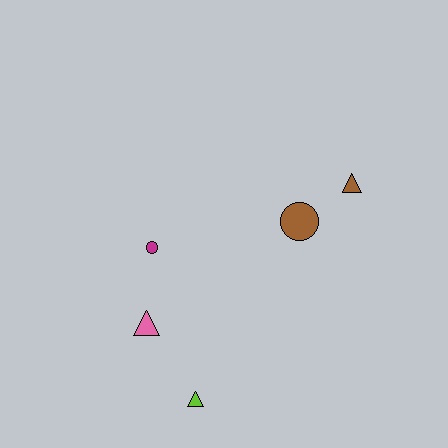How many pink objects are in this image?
There is 1 pink object.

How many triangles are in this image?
There are 3 triangles.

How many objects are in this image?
There are 5 objects.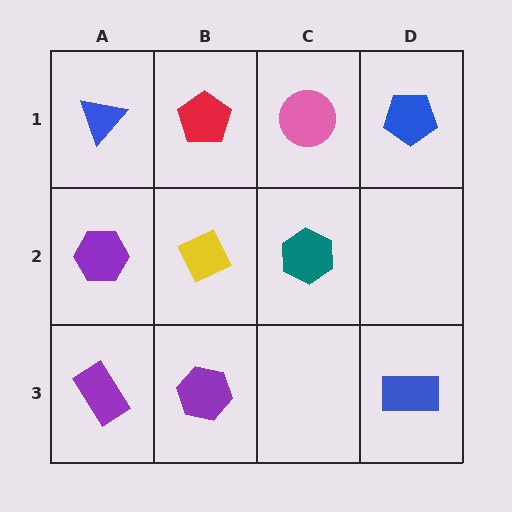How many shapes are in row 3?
3 shapes.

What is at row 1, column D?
A blue pentagon.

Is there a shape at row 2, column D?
No, that cell is empty.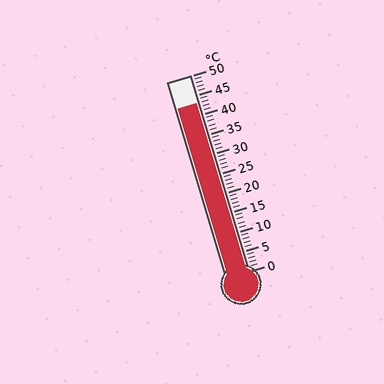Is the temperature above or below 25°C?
The temperature is above 25°C.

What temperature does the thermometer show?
The thermometer shows approximately 43°C.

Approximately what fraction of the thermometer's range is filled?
The thermometer is filled to approximately 85% of its range.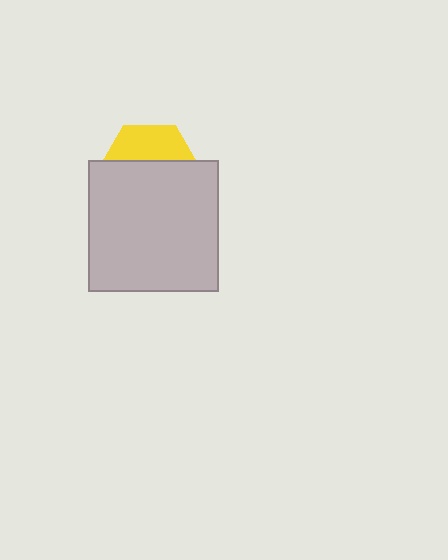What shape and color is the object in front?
The object in front is a light gray square.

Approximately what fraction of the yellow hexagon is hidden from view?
Roughly 65% of the yellow hexagon is hidden behind the light gray square.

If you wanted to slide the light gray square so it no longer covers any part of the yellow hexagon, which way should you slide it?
Slide it down — that is the most direct way to separate the two shapes.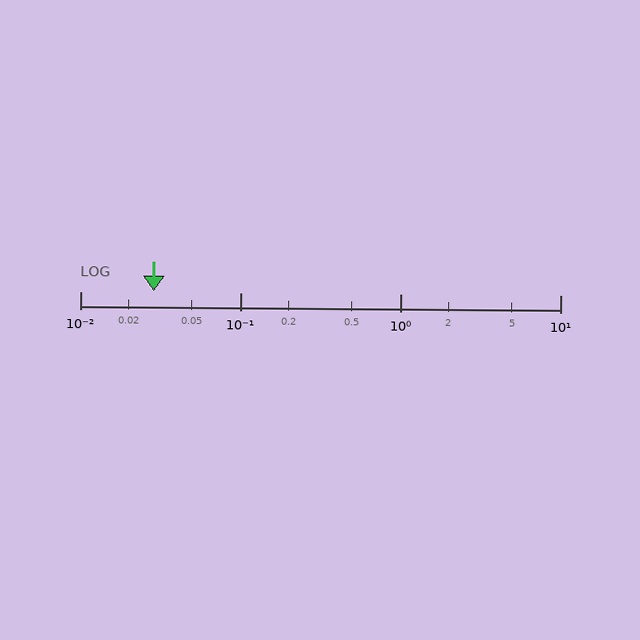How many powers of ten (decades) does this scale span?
The scale spans 3 decades, from 0.01 to 10.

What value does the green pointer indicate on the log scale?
The pointer indicates approximately 0.029.